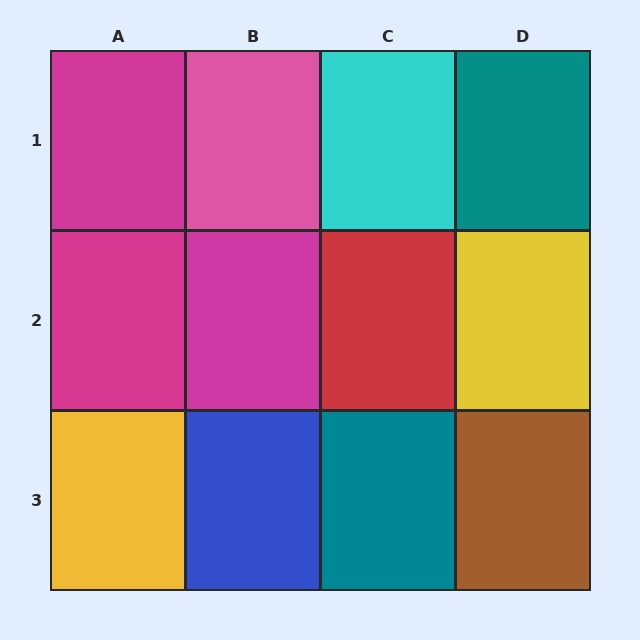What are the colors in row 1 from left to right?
Magenta, pink, cyan, teal.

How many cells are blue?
1 cell is blue.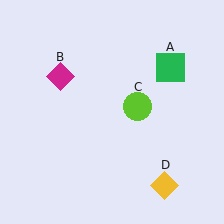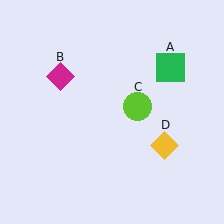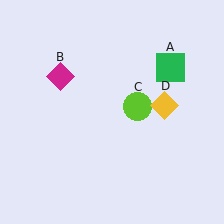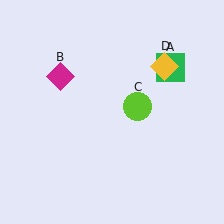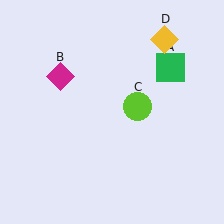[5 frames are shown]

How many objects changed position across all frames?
1 object changed position: yellow diamond (object D).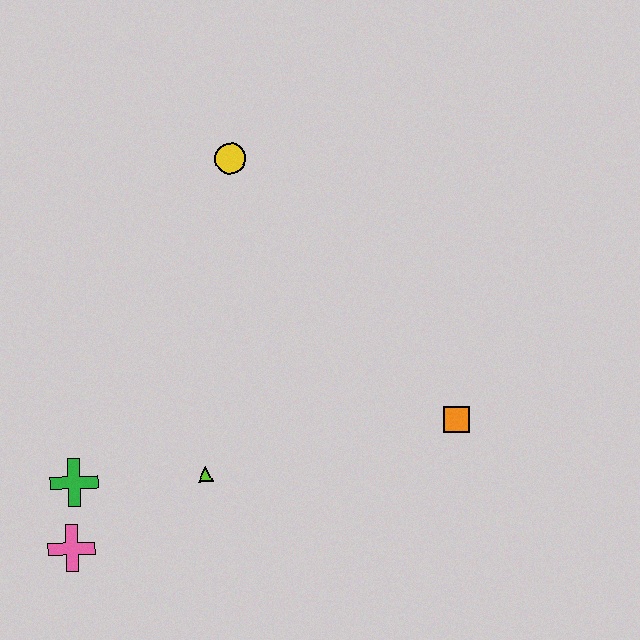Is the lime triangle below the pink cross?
No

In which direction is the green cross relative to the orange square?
The green cross is to the left of the orange square.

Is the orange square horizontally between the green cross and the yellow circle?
No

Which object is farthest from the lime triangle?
The yellow circle is farthest from the lime triangle.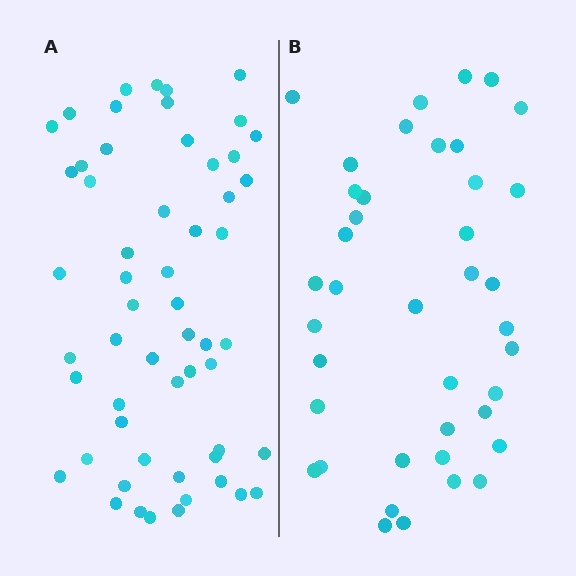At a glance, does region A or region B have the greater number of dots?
Region A (the left region) has more dots.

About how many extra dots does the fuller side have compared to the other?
Region A has approximately 15 more dots than region B.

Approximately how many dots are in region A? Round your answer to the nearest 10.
About 60 dots. (The exact count is 56, which rounds to 60.)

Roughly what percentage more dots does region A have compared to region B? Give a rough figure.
About 40% more.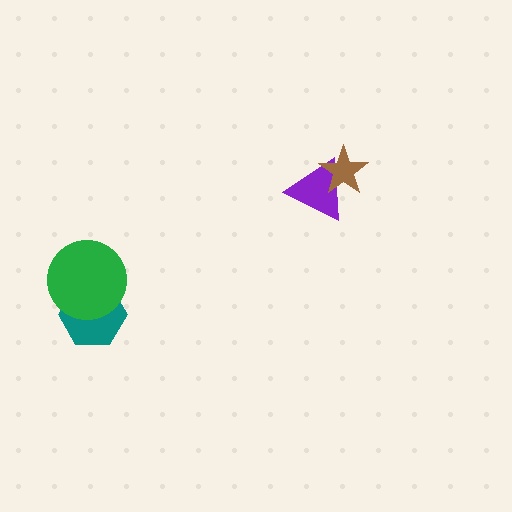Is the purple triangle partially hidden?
Yes, it is partially covered by another shape.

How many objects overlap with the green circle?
1 object overlaps with the green circle.